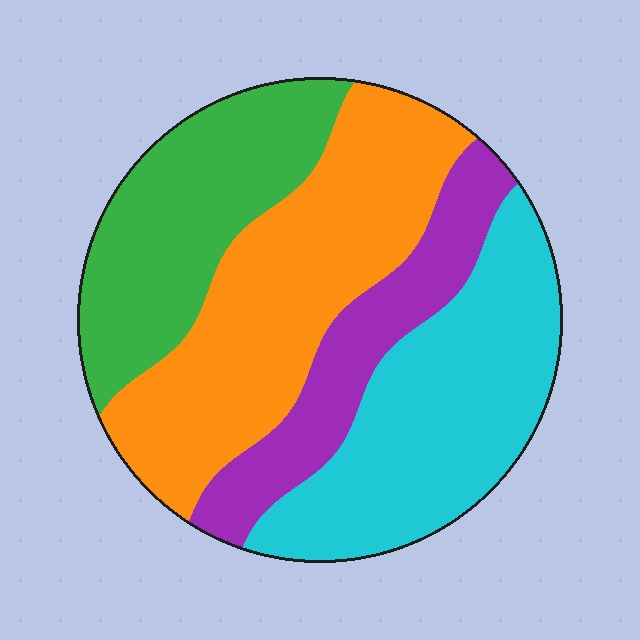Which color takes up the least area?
Purple, at roughly 15%.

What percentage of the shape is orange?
Orange covers 32% of the shape.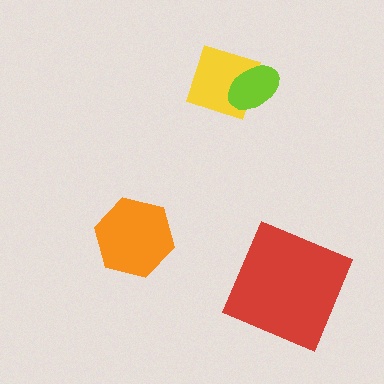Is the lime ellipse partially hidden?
No, no other shape covers it.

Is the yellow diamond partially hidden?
Yes, it is partially covered by another shape.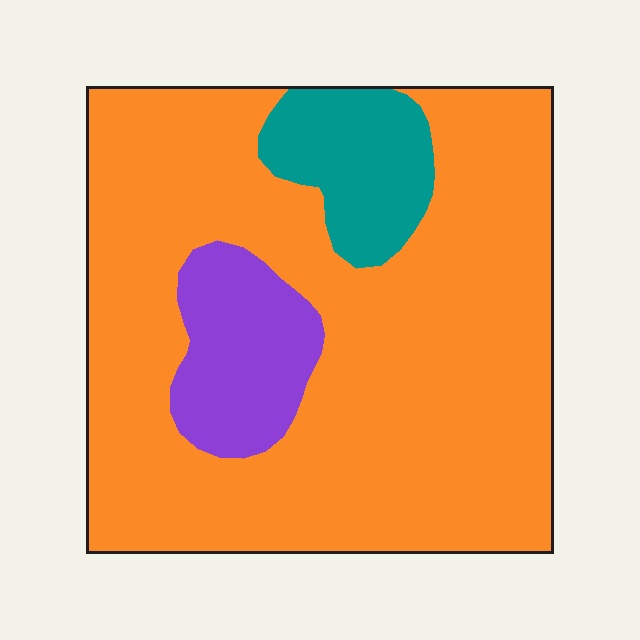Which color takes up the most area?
Orange, at roughly 80%.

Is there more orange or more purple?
Orange.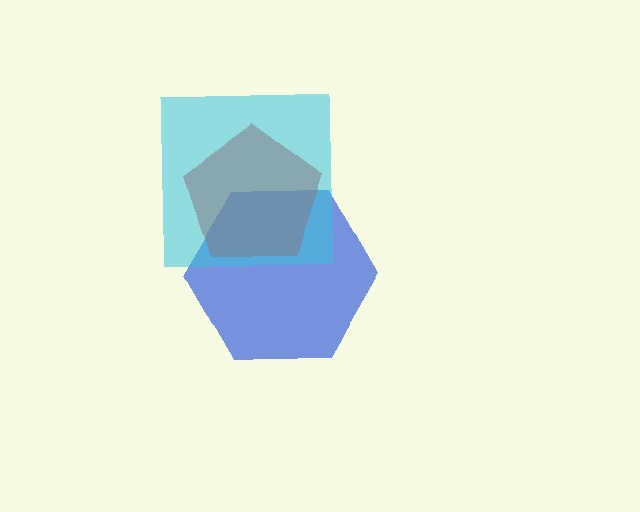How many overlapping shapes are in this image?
There are 3 overlapping shapes in the image.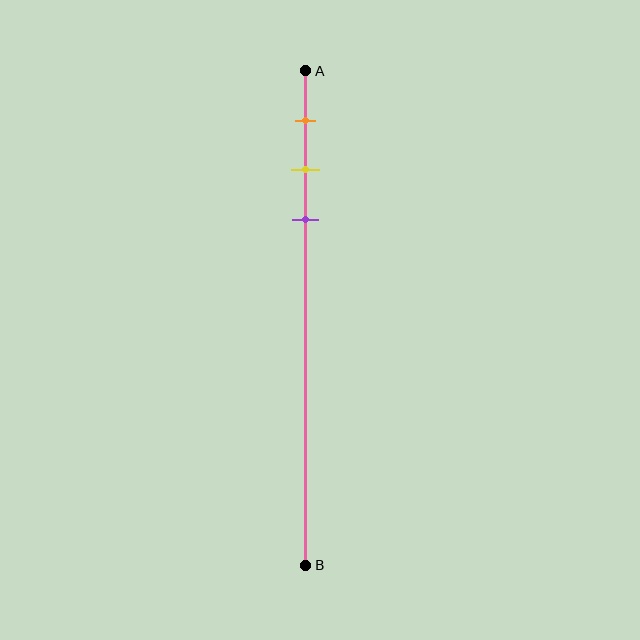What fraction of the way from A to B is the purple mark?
The purple mark is approximately 30% (0.3) of the way from A to B.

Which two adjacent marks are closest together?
The yellow and purple marks are the closest adjacent pair.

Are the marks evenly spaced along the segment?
Yes, the marks are approximately evenly spaced.